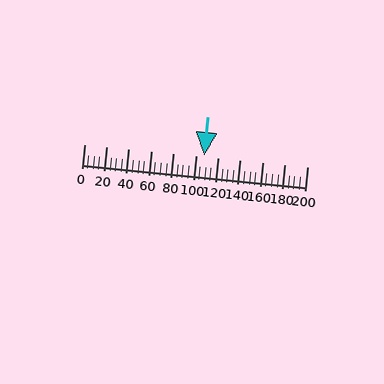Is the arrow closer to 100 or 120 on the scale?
The arrow is closer to 100.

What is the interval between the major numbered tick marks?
The major tick marks are spaced 20 units apart.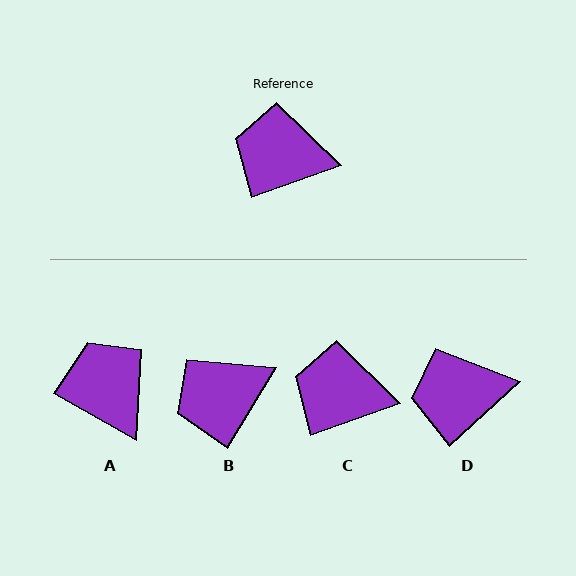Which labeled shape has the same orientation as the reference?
C.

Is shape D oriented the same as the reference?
No, it is off by about 23 degrees.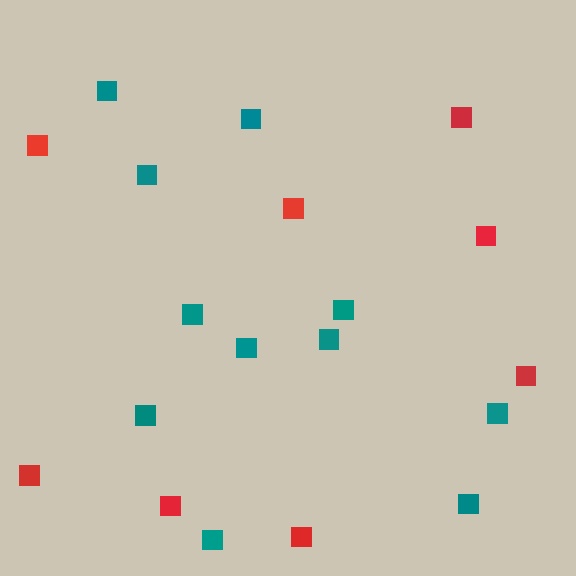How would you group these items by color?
There are 2 groups: one group of teal squares (11) and one group of red squares (8).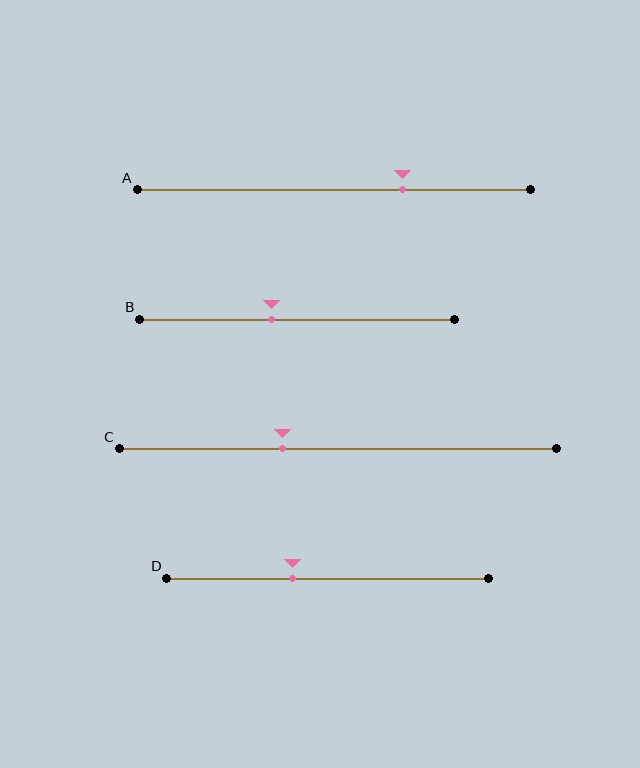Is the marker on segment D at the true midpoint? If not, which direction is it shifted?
No, the marker on segment D is shifted to the left by about 11% of the segment length.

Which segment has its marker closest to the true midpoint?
Segment B has its marker closest to the true midpoint.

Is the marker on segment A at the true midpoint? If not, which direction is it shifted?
No, the marker on segment A is shifted to the right by about 17% of the segment length.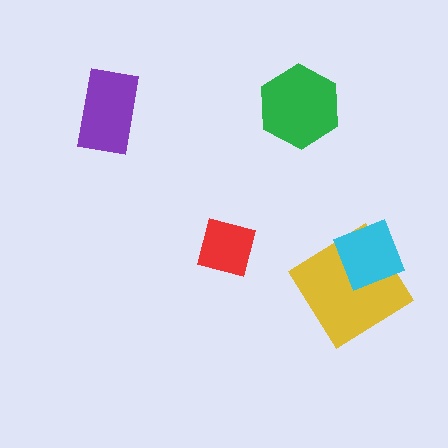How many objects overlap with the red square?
0 objects overlap with the red square.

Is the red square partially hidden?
No, no other shape covers it.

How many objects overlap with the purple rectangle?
0 objects overlap with the purple rectangle.